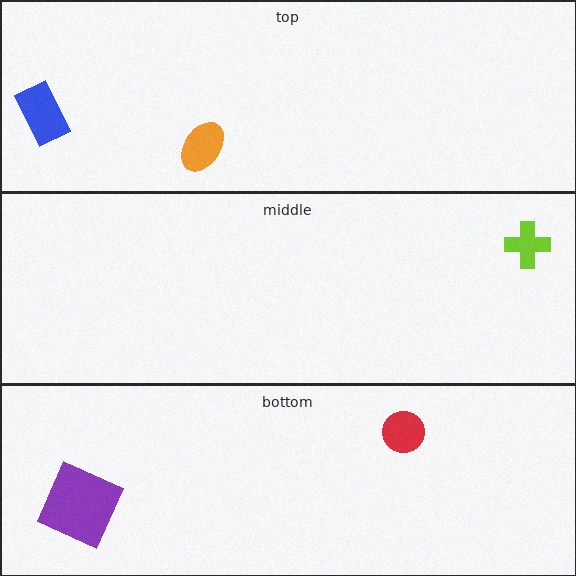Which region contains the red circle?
The bottom region.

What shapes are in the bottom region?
The red circle, the purple square.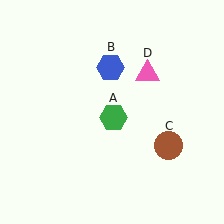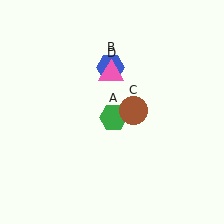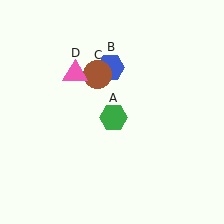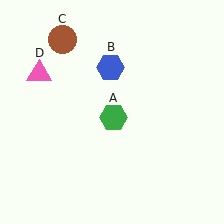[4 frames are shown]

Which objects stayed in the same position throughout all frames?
Green hexagon (object A) and blue hexagon (object B) remained stationary.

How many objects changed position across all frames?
2 objects changed position: brown circle (object C), pink triangle (object D).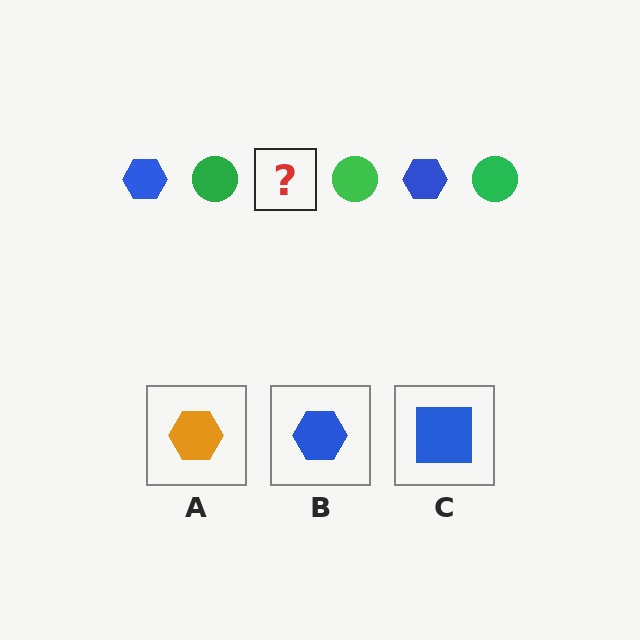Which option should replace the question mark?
Option B.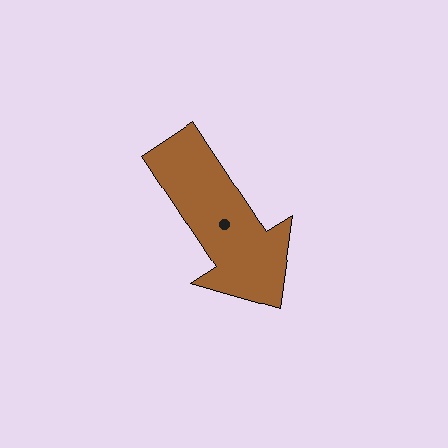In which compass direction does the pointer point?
Southeast.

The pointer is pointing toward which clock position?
Roughly 5 o'clock.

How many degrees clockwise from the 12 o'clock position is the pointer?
Approximately 147 degrees.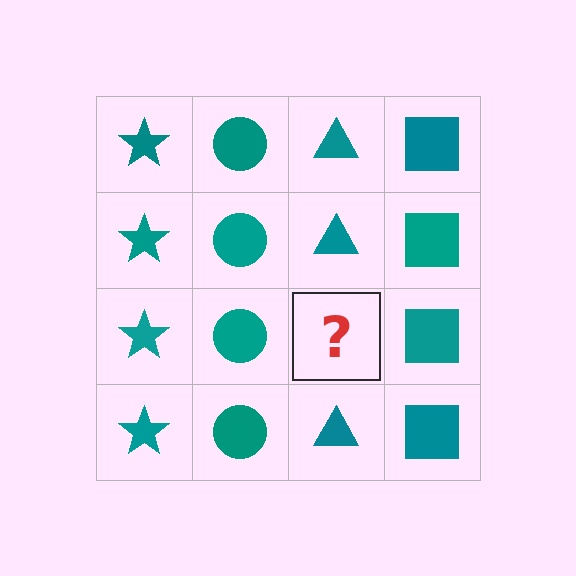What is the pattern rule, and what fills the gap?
The rule is that each column has a consistent shape. The gap should be filled with a teal triangle.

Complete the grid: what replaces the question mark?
The question mark should be replaced with a teal triangle.